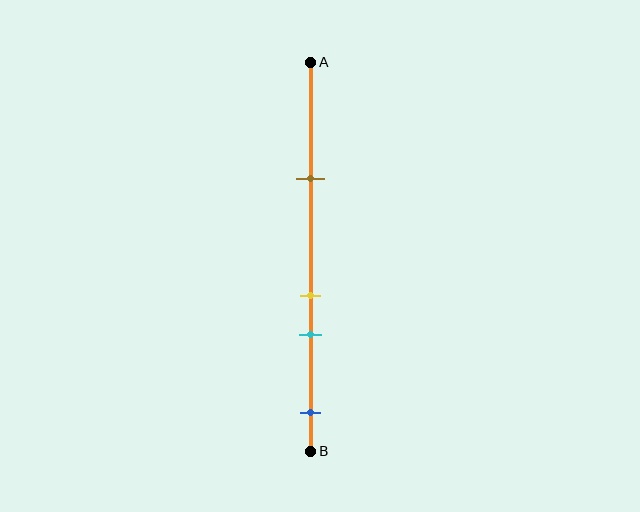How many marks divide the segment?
There are 4 marks dividing the segment.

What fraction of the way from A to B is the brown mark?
The brown mark is approximately 30% (0.3) of the way from A to B.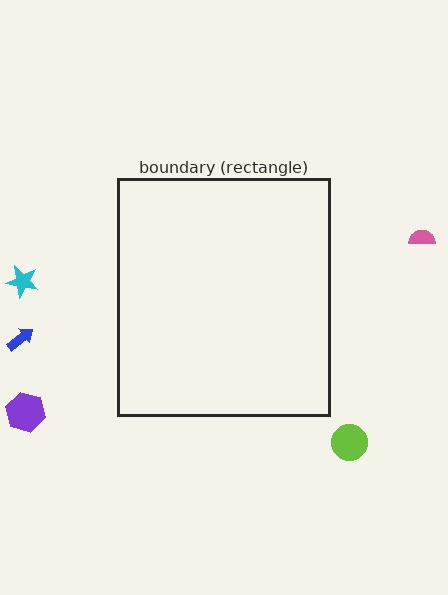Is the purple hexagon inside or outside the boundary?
Outside.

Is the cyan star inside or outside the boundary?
Outside.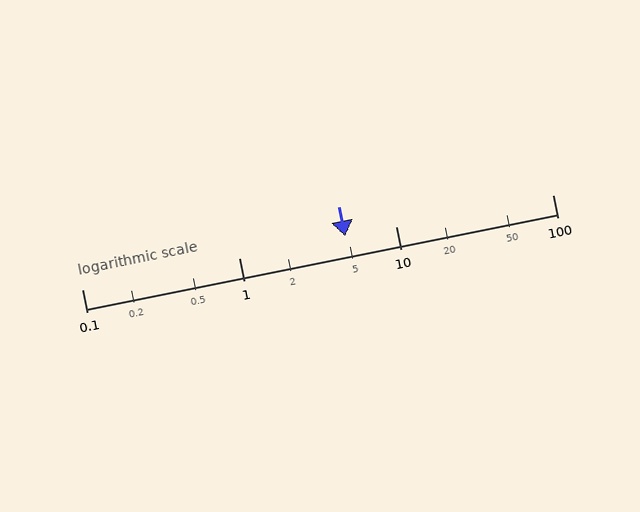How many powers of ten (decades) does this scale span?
The scale spans 3 decades, from 0.1 to 100.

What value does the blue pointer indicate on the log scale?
The pointer indicates approximately 4.8.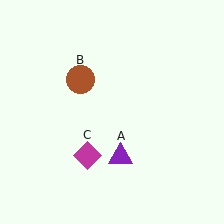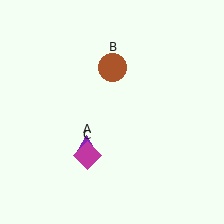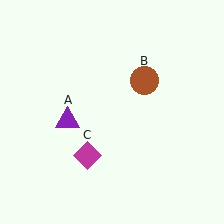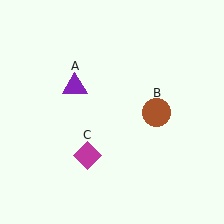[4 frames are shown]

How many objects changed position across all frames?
2 objects changed position: purple triangle (object A), brown circle (object B).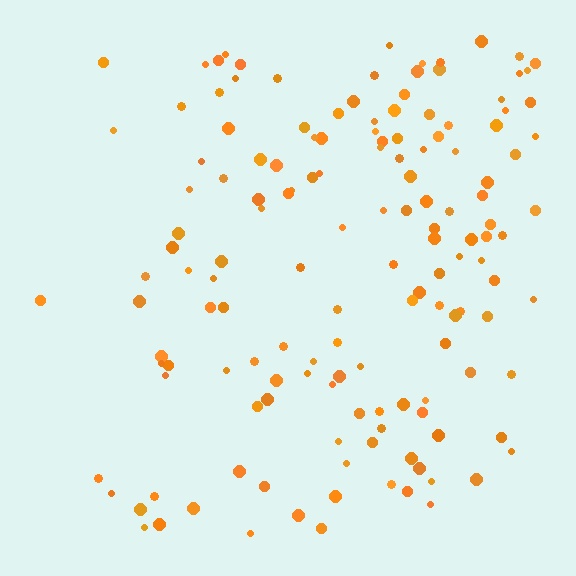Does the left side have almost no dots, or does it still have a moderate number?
Still a moderate number, just noticeably fewer than the right.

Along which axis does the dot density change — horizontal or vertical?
Horizontal.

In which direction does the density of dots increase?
From left to right, with the right side densest.